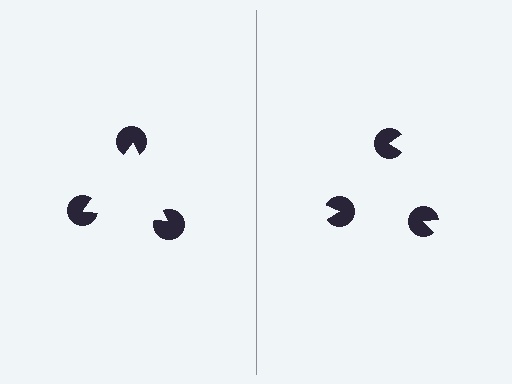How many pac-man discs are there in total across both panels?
6 — 3 on each side.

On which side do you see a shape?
An illusory triangle appears on the left side. On the right side the wedge cuts are rotated, so no coherent shape forms.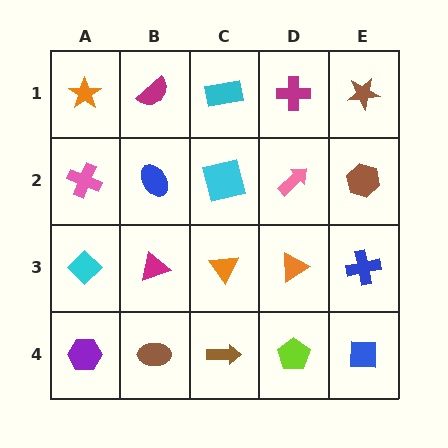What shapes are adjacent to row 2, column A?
An orange star (row 1, column A), a cyan diamond (row 3, column A), a blue ellipse (row 2, column B).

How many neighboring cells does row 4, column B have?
3.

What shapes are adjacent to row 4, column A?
A cyan diamond (row 3, column A), a brown ellipse (row 4, column B).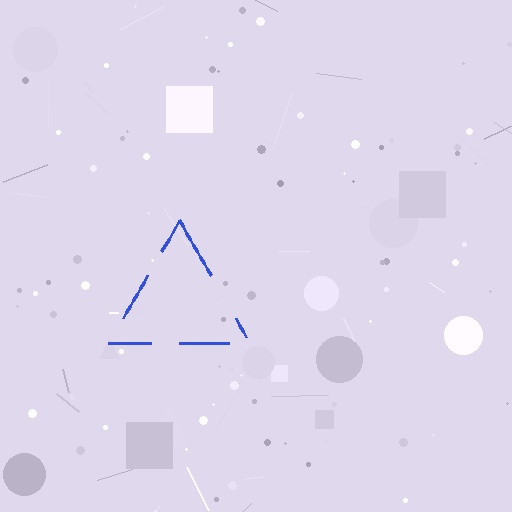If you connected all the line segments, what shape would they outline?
They would outline a triangle.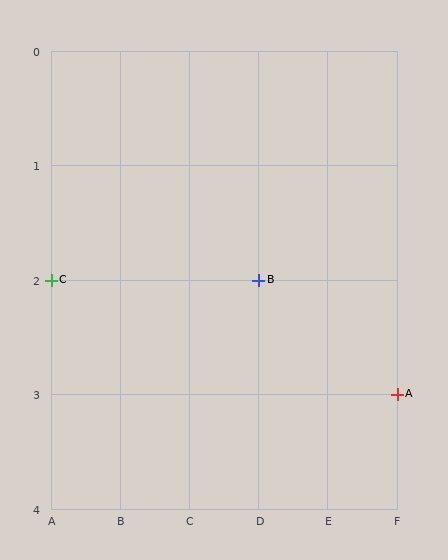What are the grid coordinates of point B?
Point B is at grid coordinates (D, 2).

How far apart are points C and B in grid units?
Points C and B are 3 columns apart.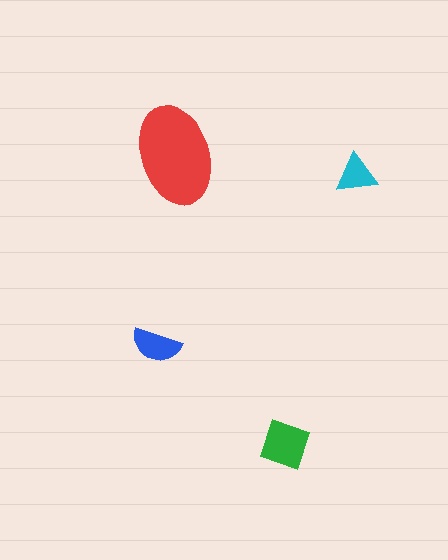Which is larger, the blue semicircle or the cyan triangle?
The blue semicircle.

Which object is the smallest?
The cyan triangle.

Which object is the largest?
The red ellipse.